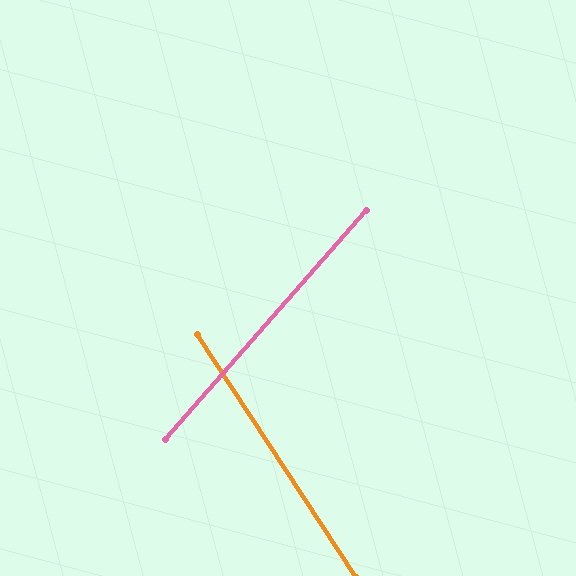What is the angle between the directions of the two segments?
Approximately 74 degrees.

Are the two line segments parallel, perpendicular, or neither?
Neither parallel nor perpendicular — they differ by about 74°.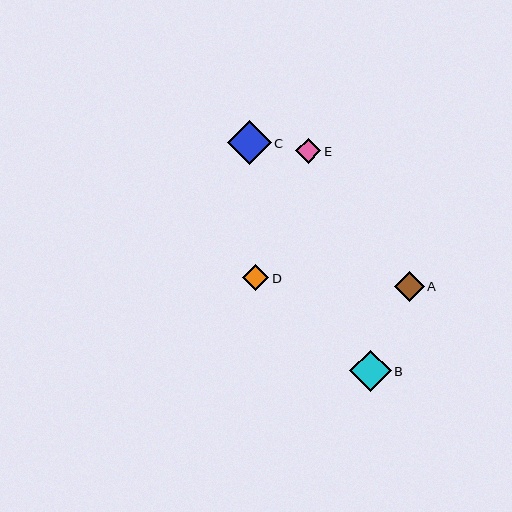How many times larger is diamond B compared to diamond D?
Diamond B is approximately 1.6 times the size of diamond D.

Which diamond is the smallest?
Diamond E is the smallest with a size of approximately 25 pixels.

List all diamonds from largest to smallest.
From largest to smallest: C, B, A, D, E.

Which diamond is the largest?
Diamond C is the largest with a size of approximately 44 pixels.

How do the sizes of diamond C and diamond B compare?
Diamond C and diamond B are approximately the same size.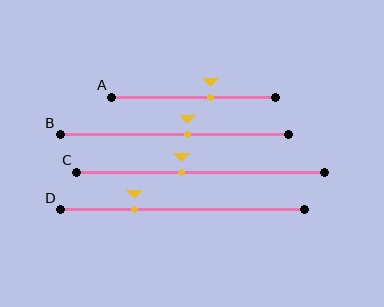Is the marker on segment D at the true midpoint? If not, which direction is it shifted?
No, the marker on segment D is shifted to the left by about 19% of the segment length.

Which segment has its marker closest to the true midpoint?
Segment B has its marker closest to the true midpoint.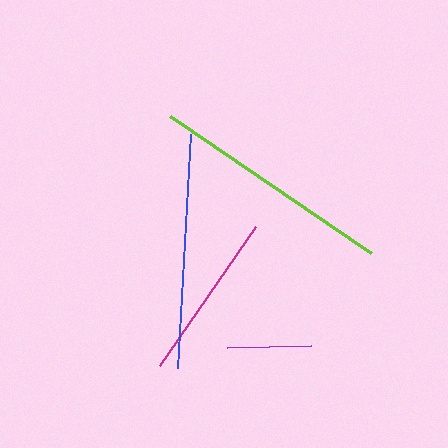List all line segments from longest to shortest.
From longest to shortest: lime, blue, magenta, purple.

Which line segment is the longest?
The lime line is the longest at approximately 244 pixels.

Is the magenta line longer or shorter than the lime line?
The lime line is longer than the magenta line.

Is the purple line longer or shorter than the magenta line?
The magenta line is longer than the purple line.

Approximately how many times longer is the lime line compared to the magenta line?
The lime line is approximately 1.4 times the length of the magenta line.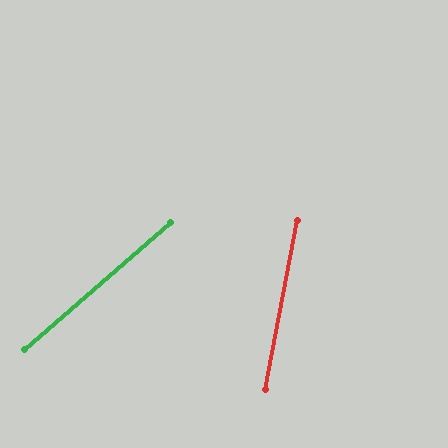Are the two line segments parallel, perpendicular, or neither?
Neither parallel nor perpendicular — they differ by about 38°.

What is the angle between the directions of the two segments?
Approximately 38 degrees.